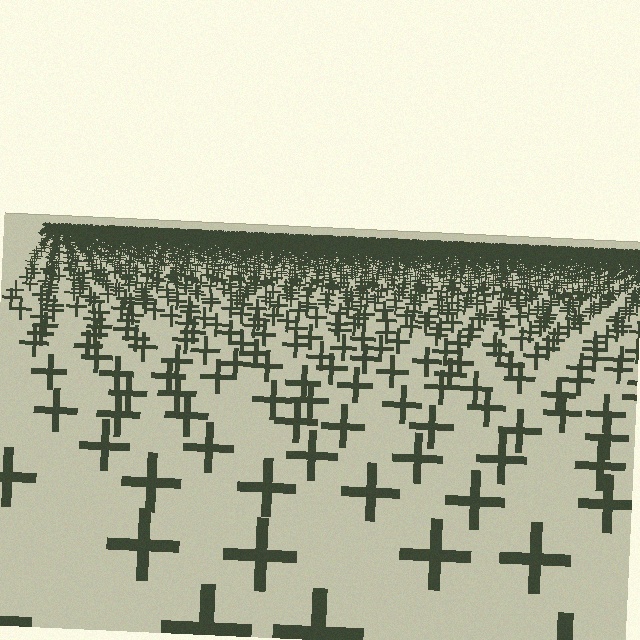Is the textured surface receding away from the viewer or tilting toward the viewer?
The surface is receding away from the viewer. Texture elements get smaller and denser toward the top.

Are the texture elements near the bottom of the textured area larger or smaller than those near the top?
Larger. Near the bottom, elements are closer to the viewer and appear at a bigger on-screen size.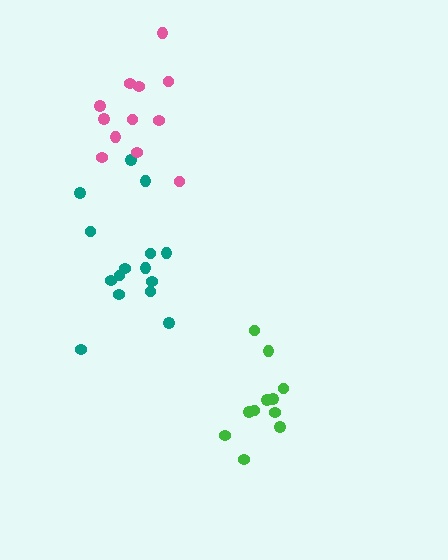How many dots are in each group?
Group 1: 11 dots, Group 2: 15 dots, Group 3: 12 dots (38 total).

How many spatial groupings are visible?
There are 3 spatial groupings.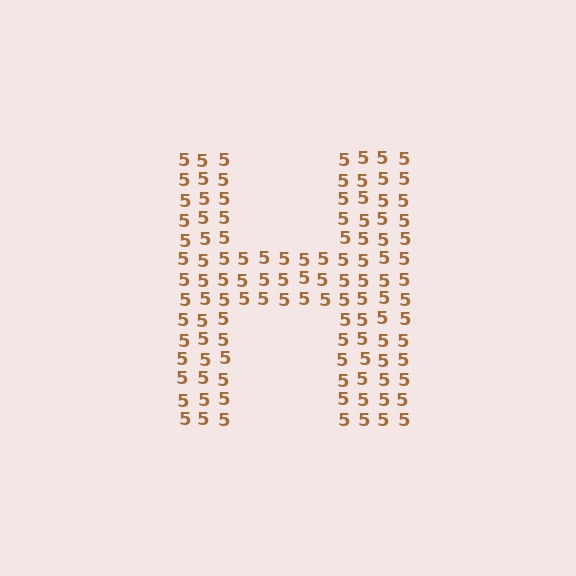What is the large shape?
The large shape is the letter H.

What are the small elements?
The small elements are digit 5's.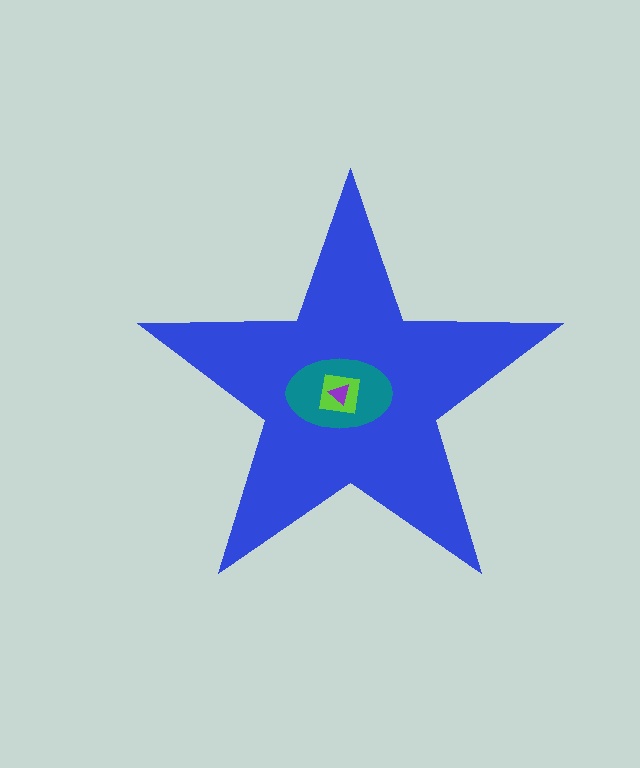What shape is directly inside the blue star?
The teal ellipse.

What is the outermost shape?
The blue star.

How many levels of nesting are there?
4.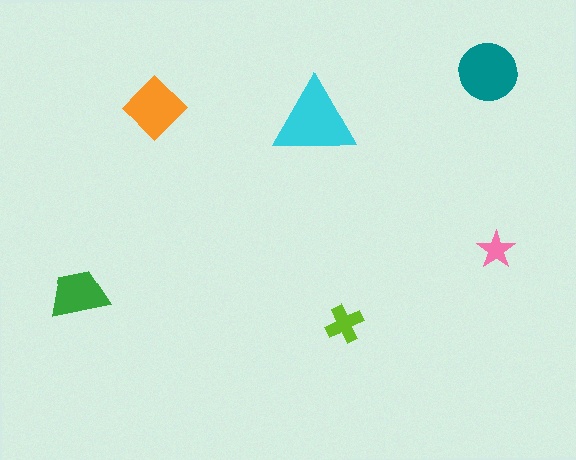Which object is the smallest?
The pink star.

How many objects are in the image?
There are 6 objects in the image.